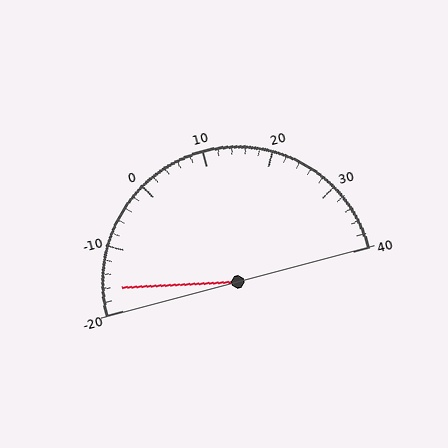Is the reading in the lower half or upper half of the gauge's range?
The reading is in the lower half of the range (-20 to 40).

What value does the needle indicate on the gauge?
The needle indicates approximately -16.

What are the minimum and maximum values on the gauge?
The gauge ranges from -20 to 40.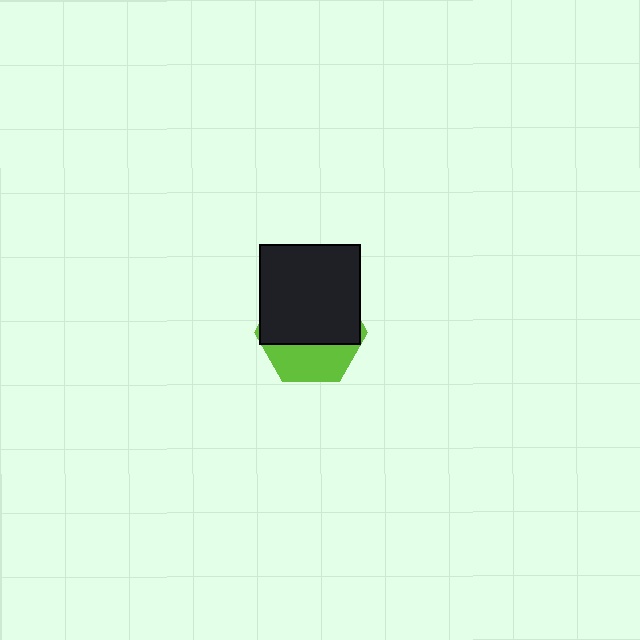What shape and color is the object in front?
The object in front is a black square.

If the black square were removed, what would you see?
You would see the complete lime hexagon.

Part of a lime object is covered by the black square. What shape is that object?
It is a hexagon.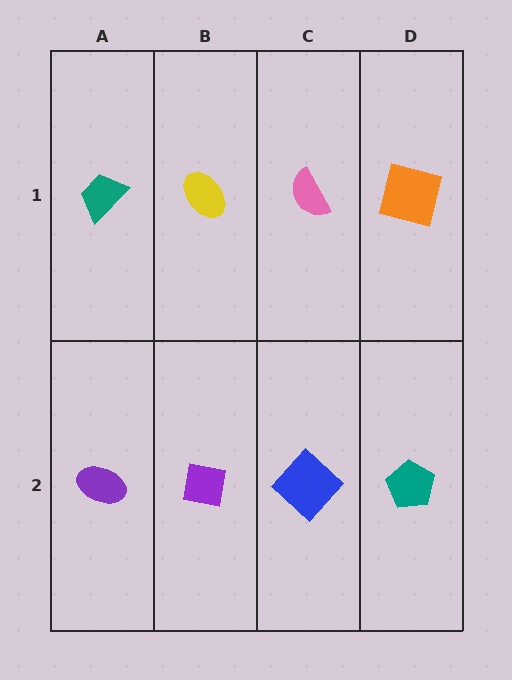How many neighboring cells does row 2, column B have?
3.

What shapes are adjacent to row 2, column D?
An orange square (row 1, column D), a blue diamond (row 2, column C).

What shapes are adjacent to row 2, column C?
A pink semicircle (row 1, column C), a purple square (row 2, column B), a teal pentagon (row 2, column D).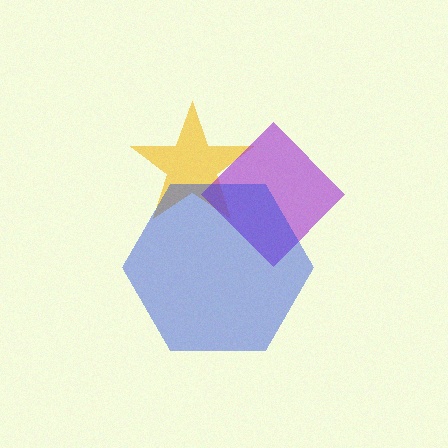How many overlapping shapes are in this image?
There are 3 overlapping shapes in the image.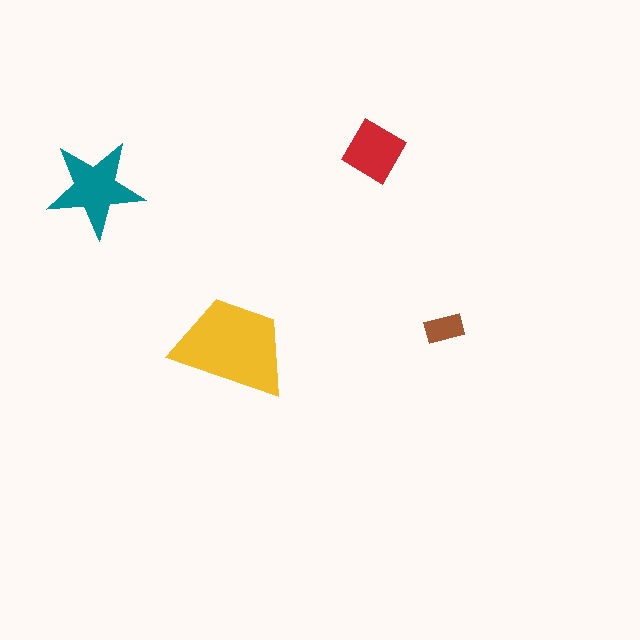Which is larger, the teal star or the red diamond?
The teal star.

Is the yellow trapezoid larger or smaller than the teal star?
Larger.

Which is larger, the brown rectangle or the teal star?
The teal star.